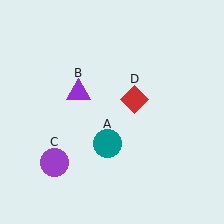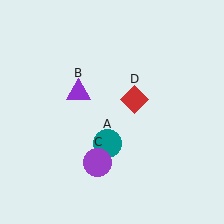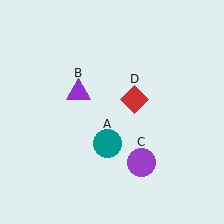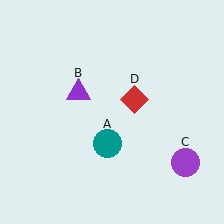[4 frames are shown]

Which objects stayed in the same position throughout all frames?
Teal circle (object A) and purple triangle (object B) and red diamond (object D) remained stationary.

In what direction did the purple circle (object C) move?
The purple circle (object C) moved right.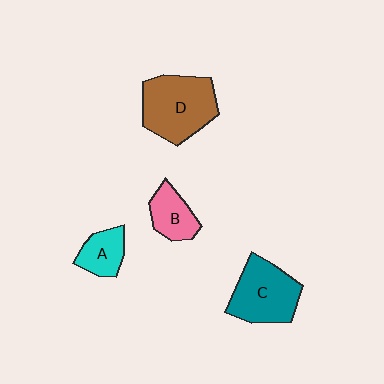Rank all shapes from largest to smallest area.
From largest to smallest: D (brown), C (teal), B (pink), A (cyan).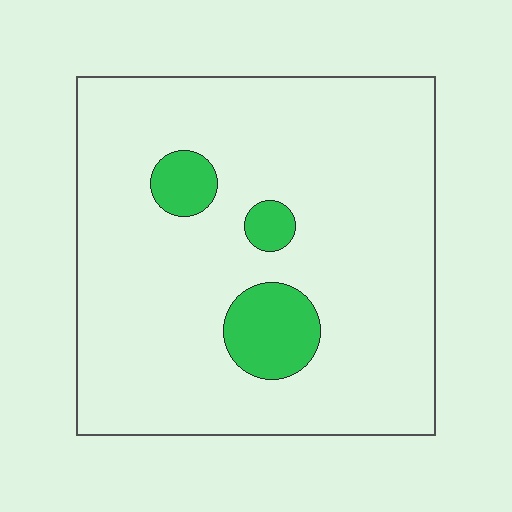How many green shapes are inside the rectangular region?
3.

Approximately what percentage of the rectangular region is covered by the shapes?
Approximately 10%.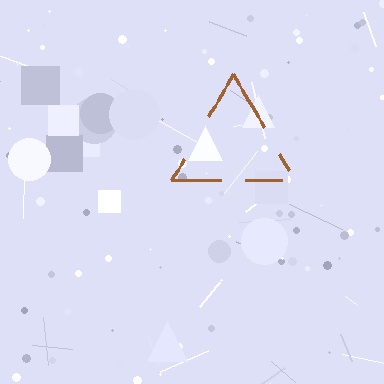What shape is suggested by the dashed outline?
The dashed outline suggests a triangle.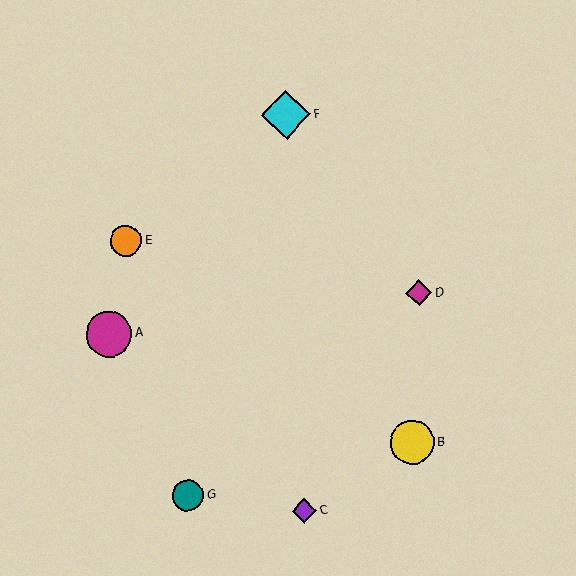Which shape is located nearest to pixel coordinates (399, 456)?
The yellow circle (labeled B) at (412, 443) is nearest to that location.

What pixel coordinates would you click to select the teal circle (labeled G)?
Click at (188, 495) to select the teal circle G.